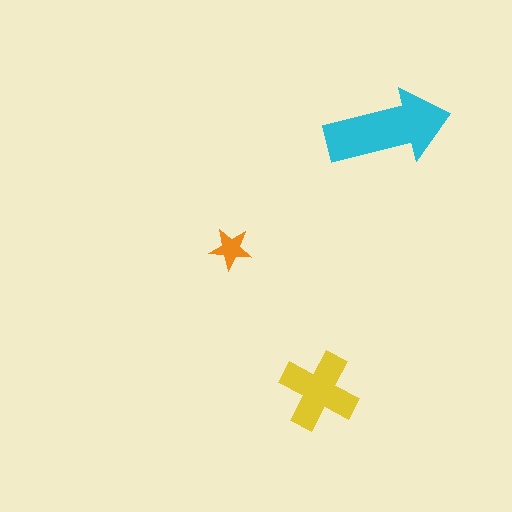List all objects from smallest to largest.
The orange star, the yellow cross, the cyan arrow.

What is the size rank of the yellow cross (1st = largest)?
2nd.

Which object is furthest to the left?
The orange star is leftmost.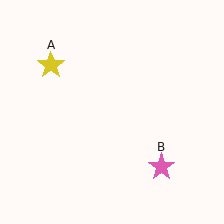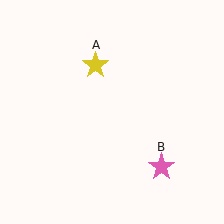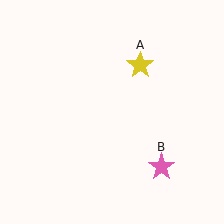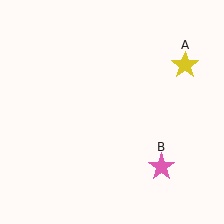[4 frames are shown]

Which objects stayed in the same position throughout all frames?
Pink star (object B) remained stationary.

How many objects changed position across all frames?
1 object changed position: yellow star (object A).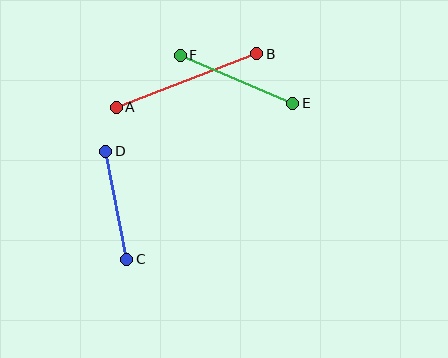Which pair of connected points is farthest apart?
Points A and B are farthest apart.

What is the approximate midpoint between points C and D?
The midpoint is at approximately (116, 205) pixels.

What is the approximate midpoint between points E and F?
The midpoint is at approximately (236, 79) pixels.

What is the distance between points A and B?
The distance is approximately 150 pixels.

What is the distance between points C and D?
The distance is approximately 110 pixels.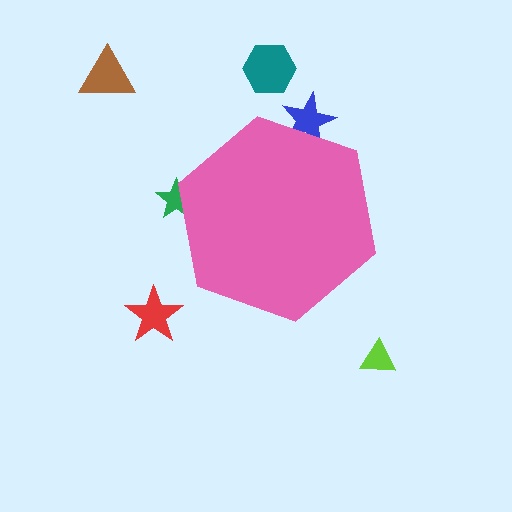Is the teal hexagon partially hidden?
No, the teal hexagon is fully visible.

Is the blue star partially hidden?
Yes, the blue star is partially hidden behind the pink hexagon.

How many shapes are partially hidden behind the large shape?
2 shapes are partially hidden.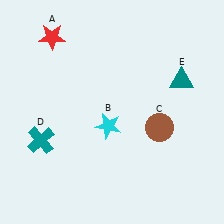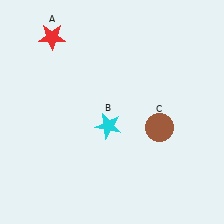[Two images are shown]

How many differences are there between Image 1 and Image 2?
There are 2 differences between the two images.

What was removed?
The teal cross (D), the teal triangle (E) were removed in Image 2.